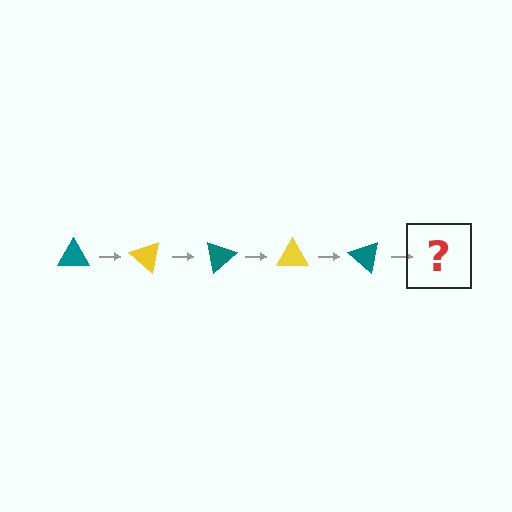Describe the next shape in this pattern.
It should be a yellow triangle, rotated 200 degrees from the start.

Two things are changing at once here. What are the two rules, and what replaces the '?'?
The two rules are that it rotates 40 degrees each step and the color cycles through teal and yellow. The '?' should be a yellow triangle, rotated 200 degrees from the start.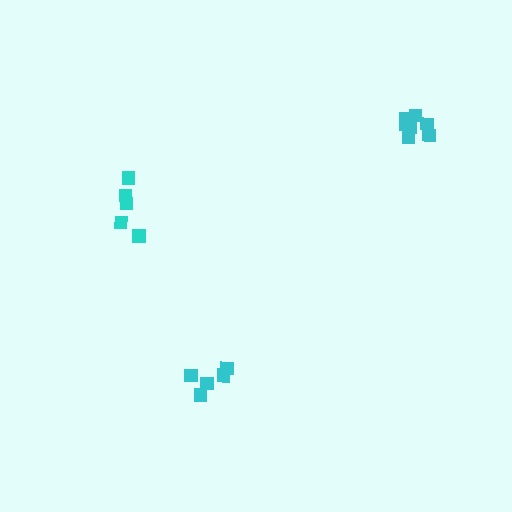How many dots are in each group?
Group 1: 9 dots, Group 2: 5 dots, Group 3: 5 dots (19 total).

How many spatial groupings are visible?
There are 3 spatial groupings.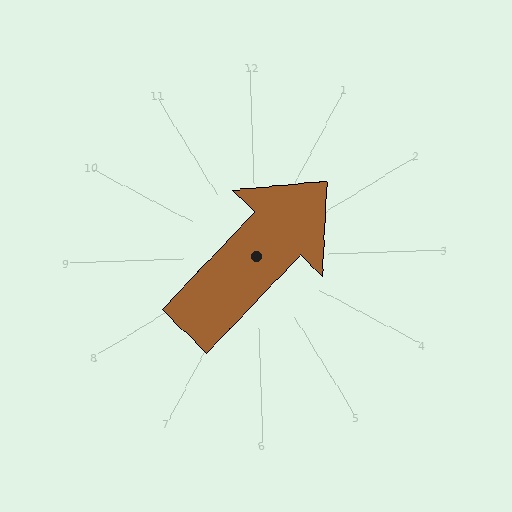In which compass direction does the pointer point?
Northeast.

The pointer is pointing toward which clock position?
Roughly 2 o'clock.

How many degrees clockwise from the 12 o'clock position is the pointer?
Approximately 45 degrees.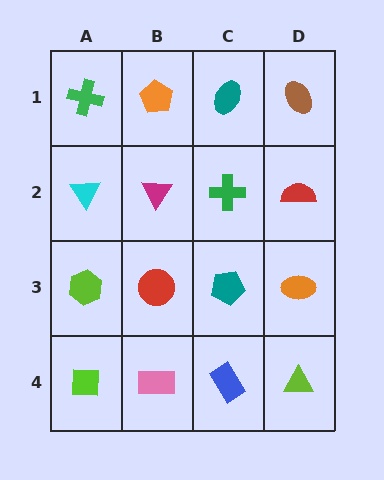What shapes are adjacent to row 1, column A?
A cyan triangle (row 2, column A), an orange pentagon (row 1, column B).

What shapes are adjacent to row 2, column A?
A green cross (row 1, column A), a lime hexagon (row 3, column A), a magenta triangle (row 2, column B).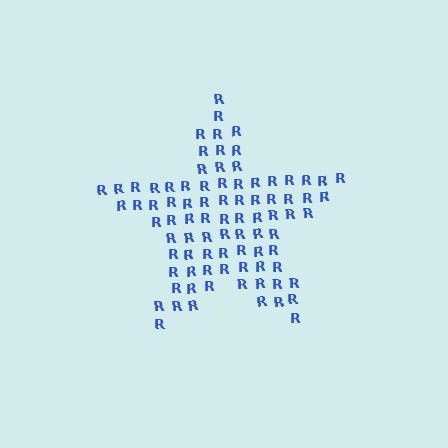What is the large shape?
The large shape is a star.